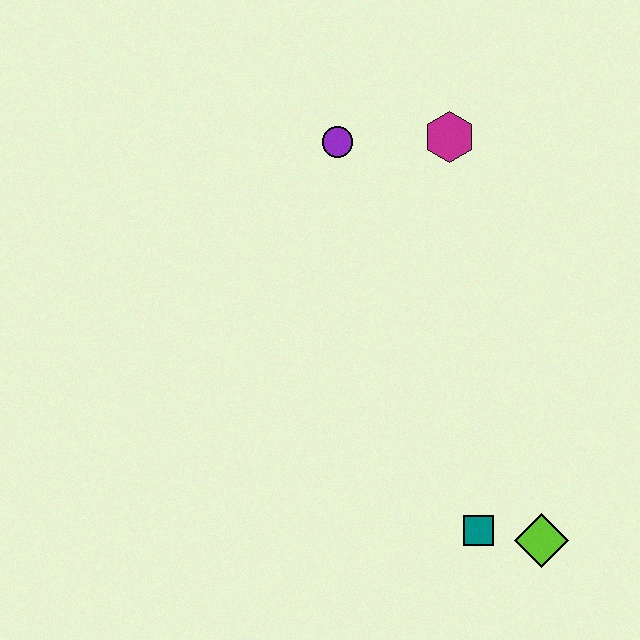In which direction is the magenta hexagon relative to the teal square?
The magenta hexagon is above the teal square.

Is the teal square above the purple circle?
No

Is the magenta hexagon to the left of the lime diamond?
Yes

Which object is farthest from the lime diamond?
The purple circle is farthest from the lime diamond.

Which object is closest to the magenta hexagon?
The purple circle is closest to the magenta hexagon.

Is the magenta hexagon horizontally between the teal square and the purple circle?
Yes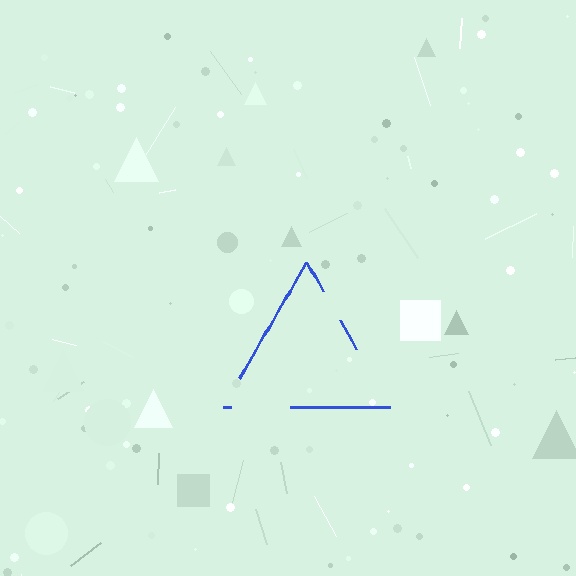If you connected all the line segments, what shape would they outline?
They would outline a triangle.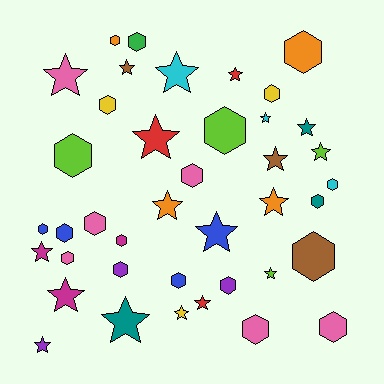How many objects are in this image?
There are 40 objects.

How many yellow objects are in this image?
There are 3 yellow objects.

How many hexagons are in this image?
There are 21 hexagons.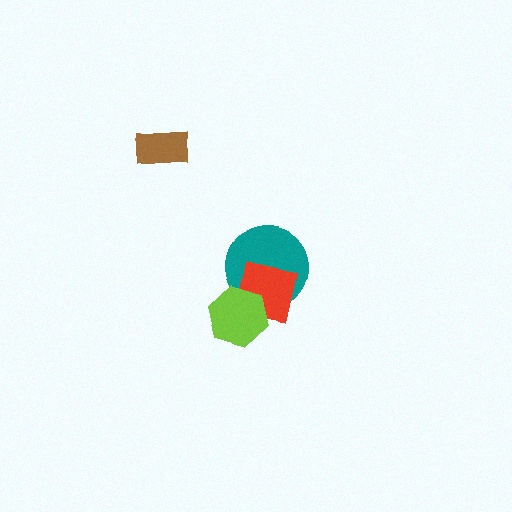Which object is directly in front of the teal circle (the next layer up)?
The red square is directly in front of the teal circle.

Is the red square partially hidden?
Yes, it is partially covered by another shape.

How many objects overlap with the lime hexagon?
2 objects overlap with the lime hexagon.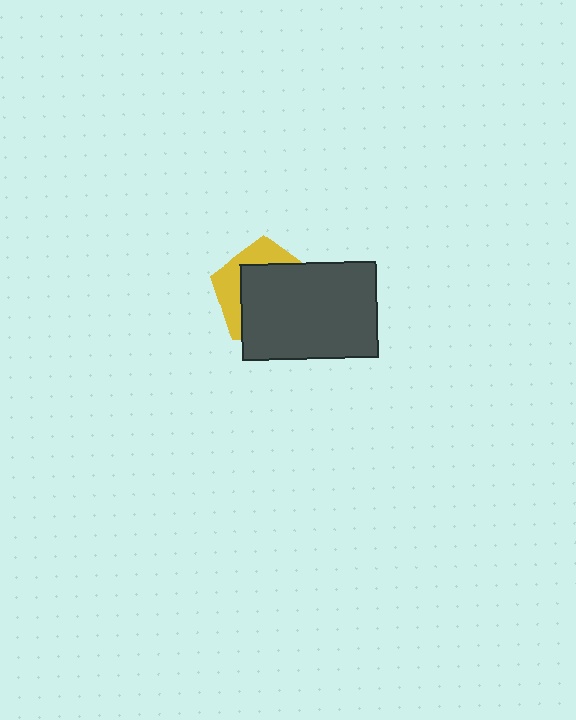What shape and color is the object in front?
The object in front is a dark gray rectangle.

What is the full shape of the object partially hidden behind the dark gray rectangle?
The partially hidden object is a yellow pentagon.